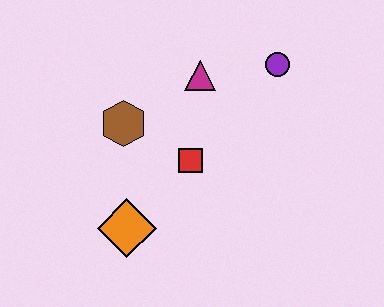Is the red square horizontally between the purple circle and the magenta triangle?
No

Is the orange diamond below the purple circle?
Yes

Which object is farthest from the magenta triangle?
The orange diamond is farthest from the magenta triangle.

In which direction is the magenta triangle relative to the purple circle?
The magenta triangle is to the left of the purple circle.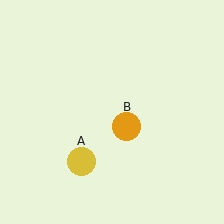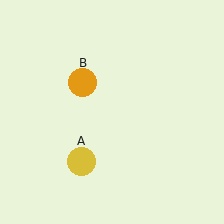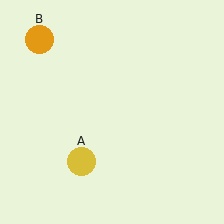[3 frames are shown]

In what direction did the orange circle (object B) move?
The orange circle (object B) moved up and to the left.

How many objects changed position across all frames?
1 object changed position: orange circle (object B).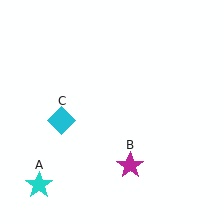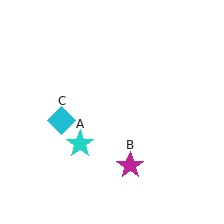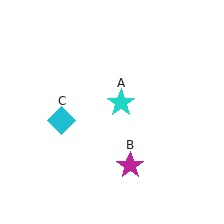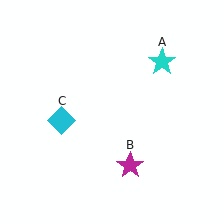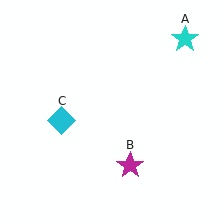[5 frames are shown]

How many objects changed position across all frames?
1 object changed position: cyan star (object A).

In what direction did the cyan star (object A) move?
The cyan star (object A) moved up and to the right.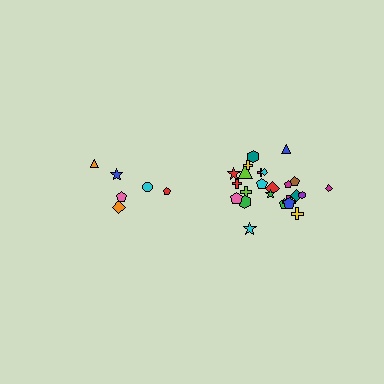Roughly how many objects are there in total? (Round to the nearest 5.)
Roughly 30 objects in total.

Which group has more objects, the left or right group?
The right group.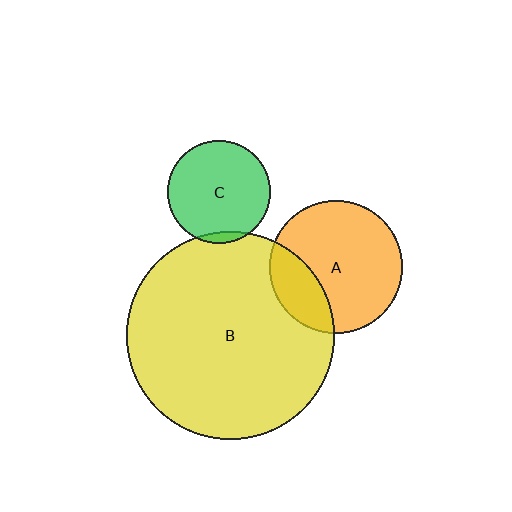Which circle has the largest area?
Circle B (yellow).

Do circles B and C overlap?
Yes.